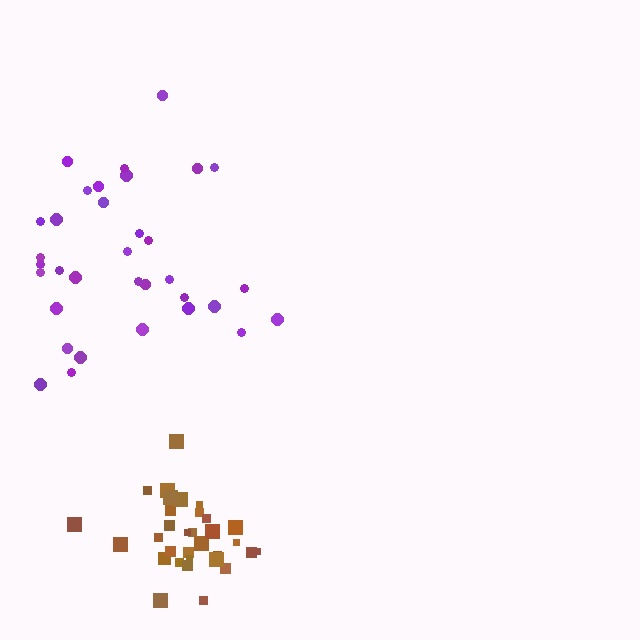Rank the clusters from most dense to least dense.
brown, purple.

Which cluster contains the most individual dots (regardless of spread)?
Purple (34).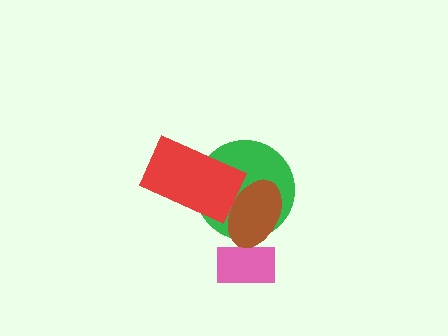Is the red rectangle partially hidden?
Yes, it is partially covered by another shape.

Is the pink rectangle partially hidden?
Yes, it is partially covered by another shape.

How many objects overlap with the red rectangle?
2 objects overlap with the red rectangle.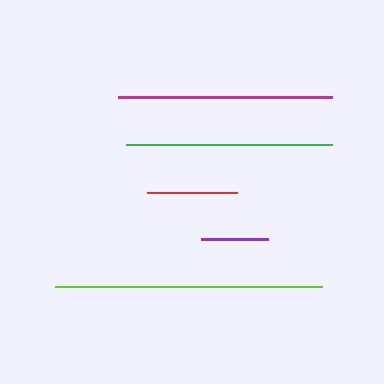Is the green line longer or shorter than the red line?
The green line is longer than the red line.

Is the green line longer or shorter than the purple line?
The green line is longer than the purple line.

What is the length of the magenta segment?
The magenta segment is approximately 214 pixels long.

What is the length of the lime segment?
The lime segment is approximately 268 pixels long.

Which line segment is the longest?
The lime line is the longest at approximately 268 pixels.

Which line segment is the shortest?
The purple line is the shortest at approximately 67 pixels.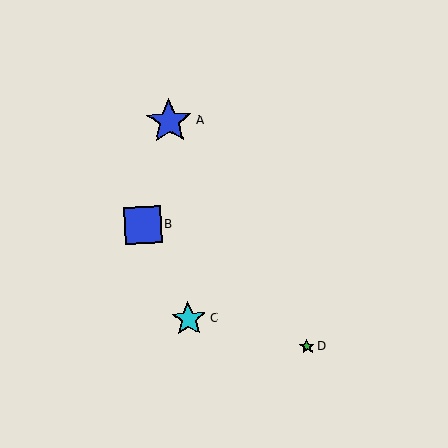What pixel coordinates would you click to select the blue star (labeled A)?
Click at (169, 121) to select the blue star A.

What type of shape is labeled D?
Shape D is a green star.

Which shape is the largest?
The blue star (labeled A) is the largest.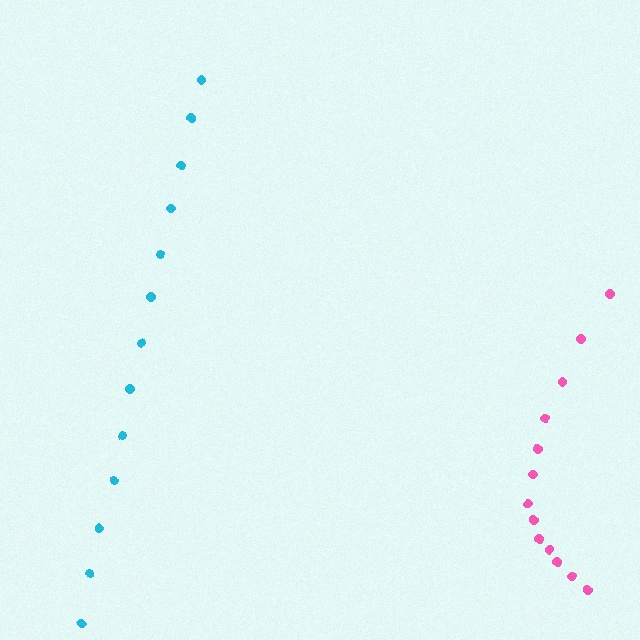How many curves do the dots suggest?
There are 2 distinct paths.